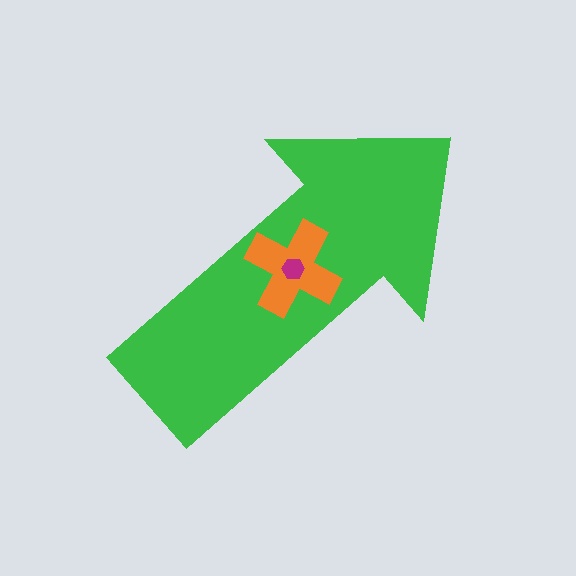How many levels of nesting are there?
3.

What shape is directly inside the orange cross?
The magenta hexagon.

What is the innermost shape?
The magenta hexagon.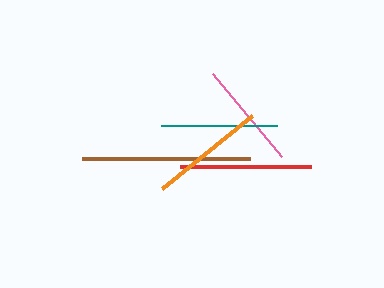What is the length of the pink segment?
The pink segment is approximately 108 pixels long.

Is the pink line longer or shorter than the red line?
The red line is longer than the pink line.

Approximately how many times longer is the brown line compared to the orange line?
The brown line is approximately 1.5 times the length of the orange line.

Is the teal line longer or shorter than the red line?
The red line is longer than the teal line.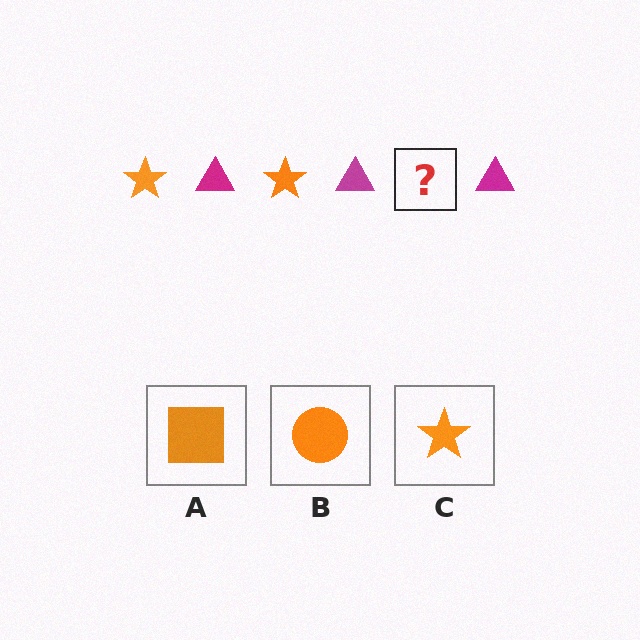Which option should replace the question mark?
Option C.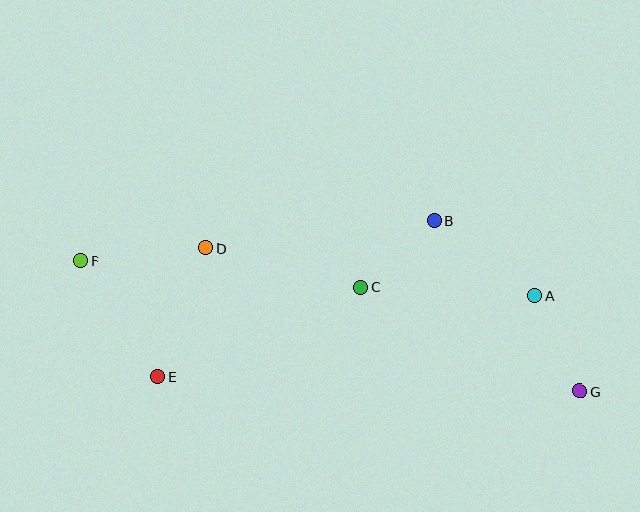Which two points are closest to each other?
Points B and C are closest to each other.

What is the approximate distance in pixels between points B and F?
The distance between B and F is approximately 356 pixels.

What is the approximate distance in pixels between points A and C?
The distance between A and C is approximately 174 pixels.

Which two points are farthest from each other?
Points F and G are farthest from each other.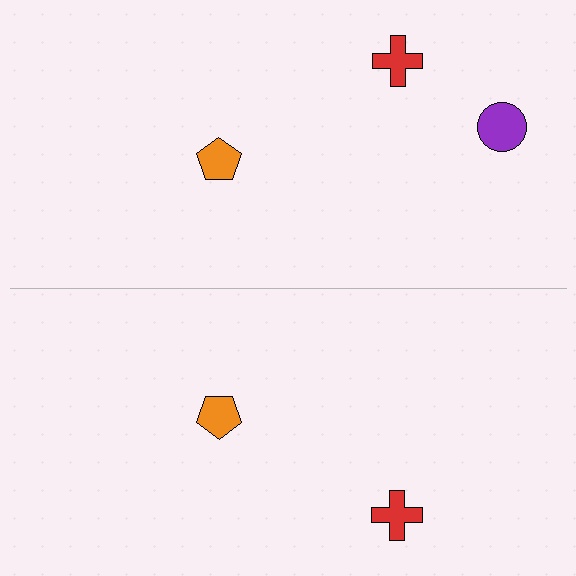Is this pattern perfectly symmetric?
No, the pattern is not perfectly symmetric. A purple circle is missing from the bottom side.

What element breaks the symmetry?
A purple circle is missing from the bottom side.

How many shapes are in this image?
There are 5 shapes in this image.